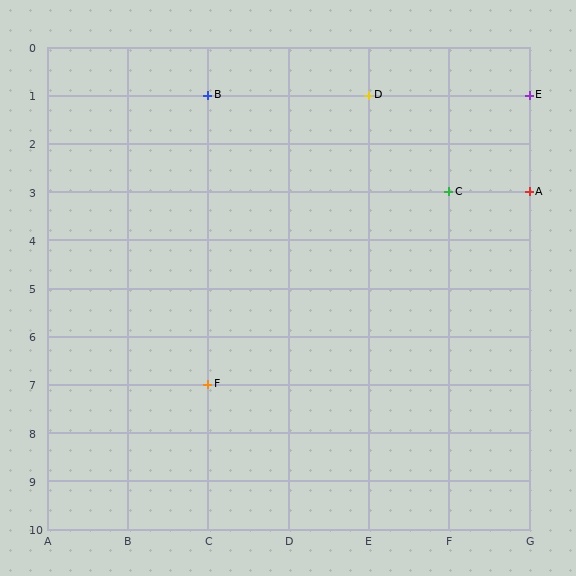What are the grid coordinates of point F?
Point F is at grid coordinates (C, 7).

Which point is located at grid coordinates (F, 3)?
Point C is at (F, 3).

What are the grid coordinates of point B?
Point B is at grid coordinates (C, 1).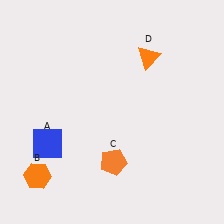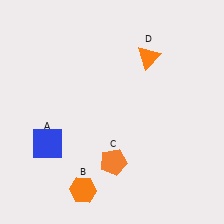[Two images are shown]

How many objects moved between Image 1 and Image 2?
1 object moved between the two images.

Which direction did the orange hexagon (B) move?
The orange hexagon (B) moved right.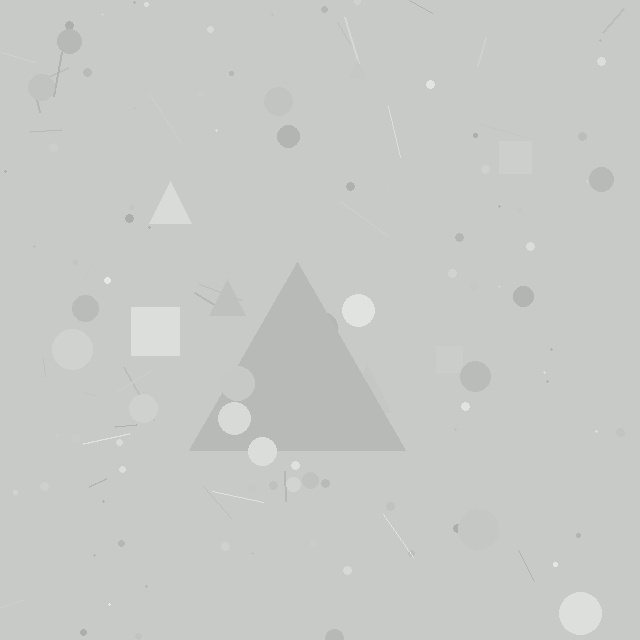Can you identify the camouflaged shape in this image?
The camouflaged shape is a triangle.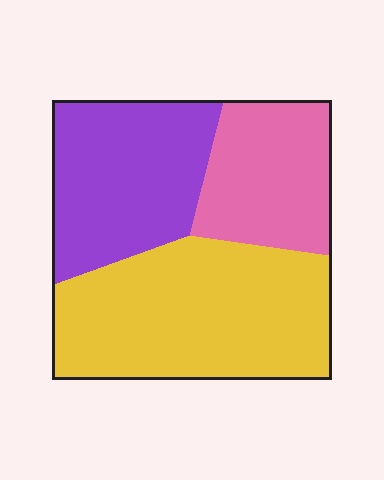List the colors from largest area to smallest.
From largest to smallest: yellow, purple, pink.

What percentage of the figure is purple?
Purple covers 31% of the figure.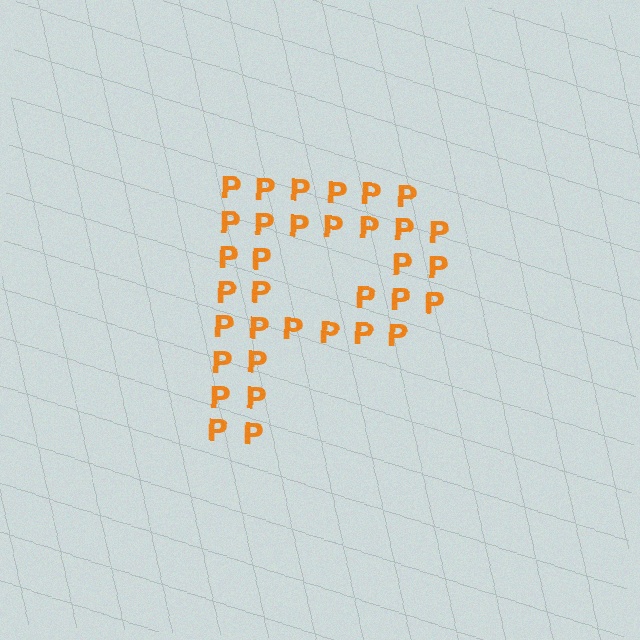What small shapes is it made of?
It is made of small letter P's.